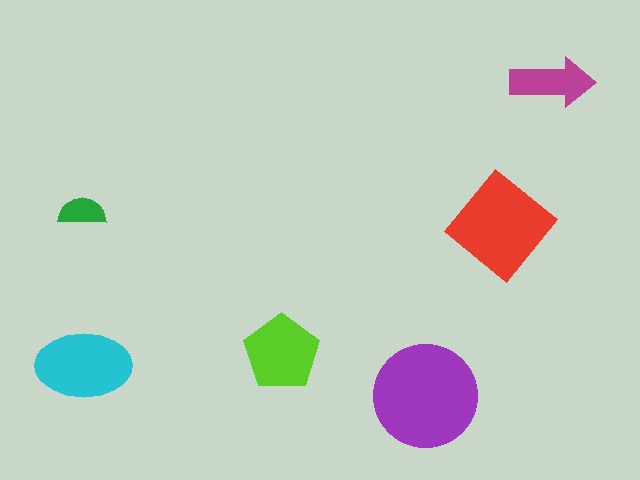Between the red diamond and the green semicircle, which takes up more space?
The red diamond.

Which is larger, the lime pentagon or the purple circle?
The purple circle.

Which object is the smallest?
The green semicircle.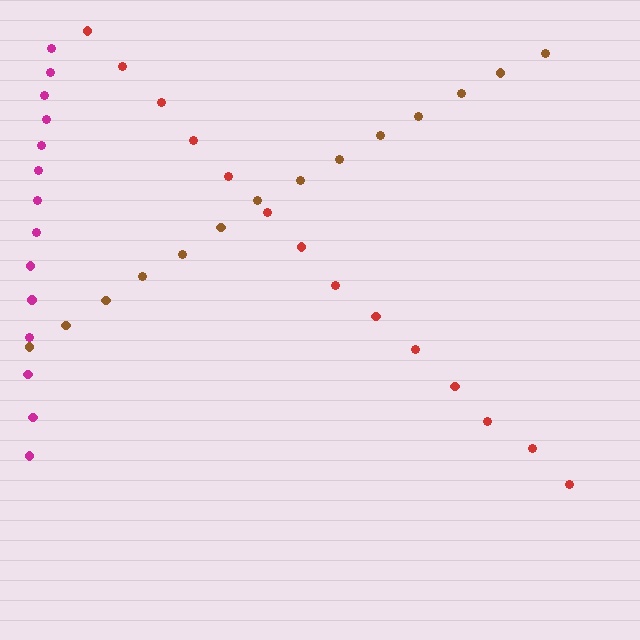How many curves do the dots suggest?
There are 3 distinct paths.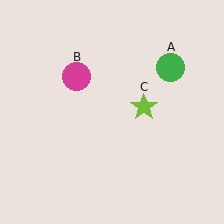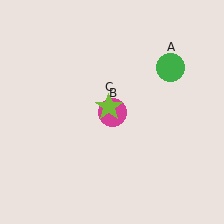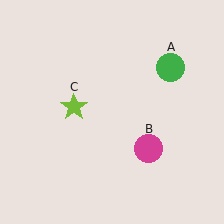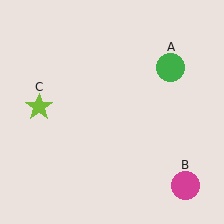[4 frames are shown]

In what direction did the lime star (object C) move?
The lime star (object C) moved left.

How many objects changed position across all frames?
2 objects changed position: magenta circle (object B), lime star (object C).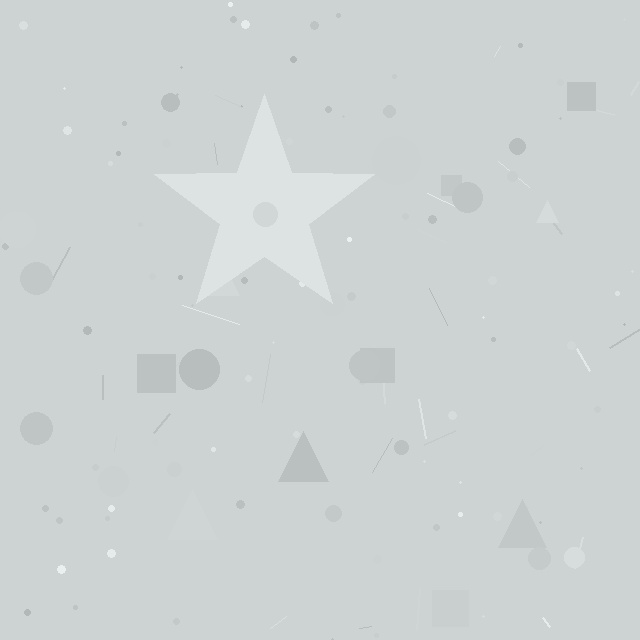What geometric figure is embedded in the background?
A star is embedded in the background.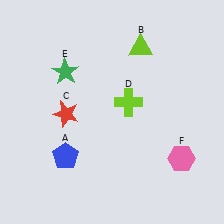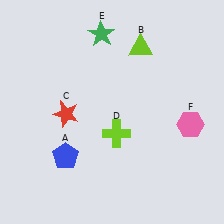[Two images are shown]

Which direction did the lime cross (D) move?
The lime cross (D) moved down.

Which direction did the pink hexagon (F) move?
The pink hexagon (F) moved up.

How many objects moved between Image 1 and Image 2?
3 objects moved between the two images.